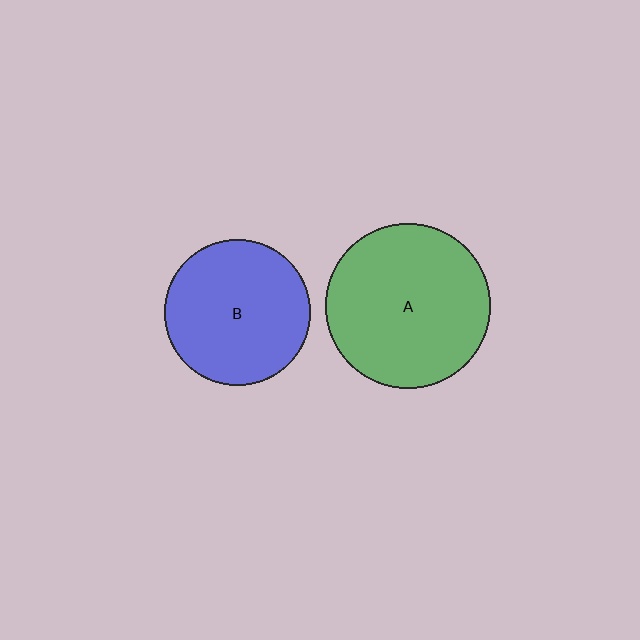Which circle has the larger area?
Circle A (green).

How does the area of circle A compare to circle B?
Approximately 1.3 times.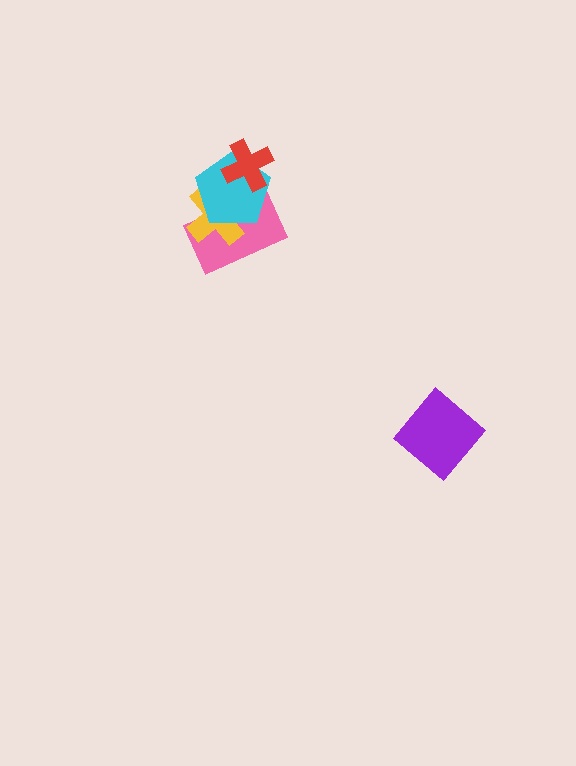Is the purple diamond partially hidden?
No, no other shape covers it.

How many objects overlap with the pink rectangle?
2 objects overlap with the pink rectangle.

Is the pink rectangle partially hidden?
Yes, it is partially covered by another shape.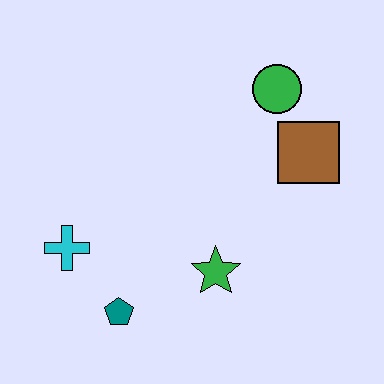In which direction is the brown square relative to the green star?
The brown square is above the green star.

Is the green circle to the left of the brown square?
Yes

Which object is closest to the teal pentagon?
The cyan cross is closest to the teal pentagon.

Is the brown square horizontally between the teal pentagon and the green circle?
No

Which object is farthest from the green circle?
The teal pentagon is farthest from the green circle.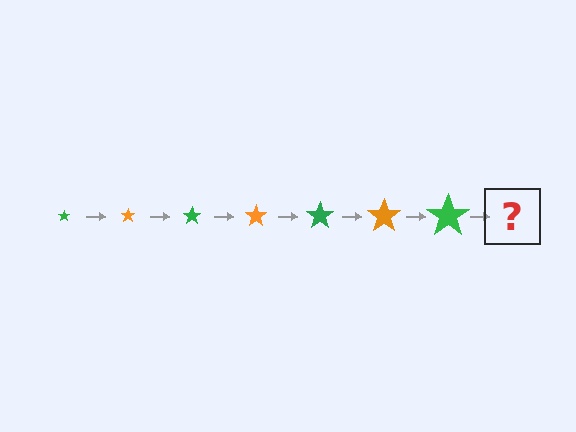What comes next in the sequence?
The next element should be an orange star, larger than the previous one.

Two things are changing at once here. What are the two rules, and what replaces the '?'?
The two rules are that the star grows larger each step and the color cycles through green and orange. The '?' should be an orange star, larger than the previous one.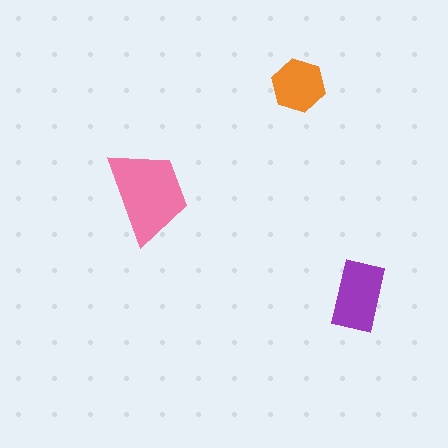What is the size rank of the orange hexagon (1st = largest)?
3rd.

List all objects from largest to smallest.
The pink trapezoid, the purple rectangle, the orange hexagon.